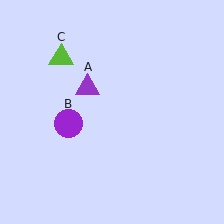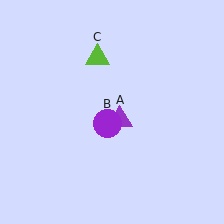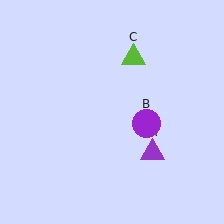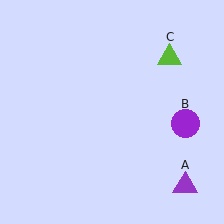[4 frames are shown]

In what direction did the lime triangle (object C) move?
The lime triangle (object C) moved right.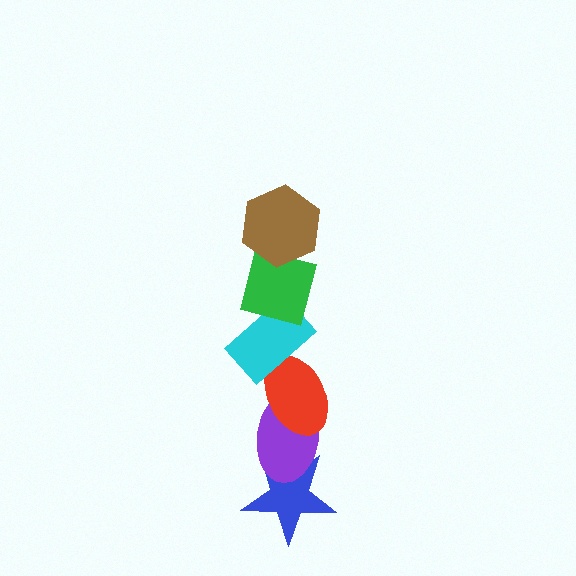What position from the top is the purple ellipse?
The purple ellipse is 5th from the top.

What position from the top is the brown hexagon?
The brown hexagon is 1st from the top.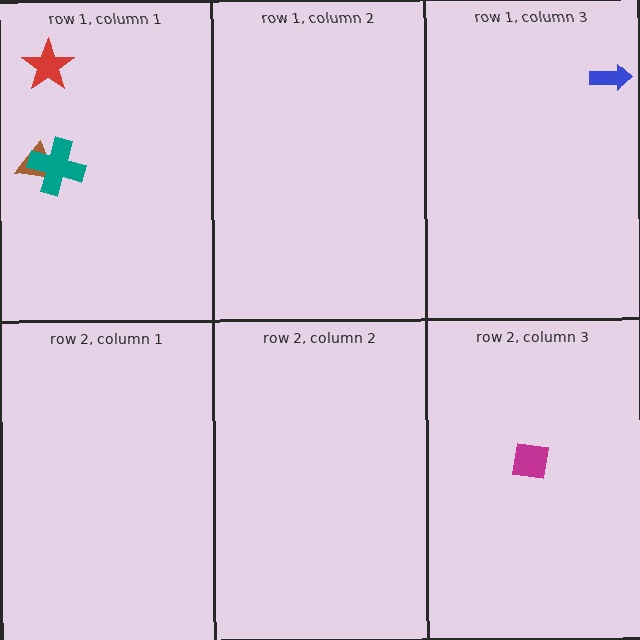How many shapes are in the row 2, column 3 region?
1.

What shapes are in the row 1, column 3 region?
The blue arrow.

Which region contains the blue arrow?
The row 1, column 3 region.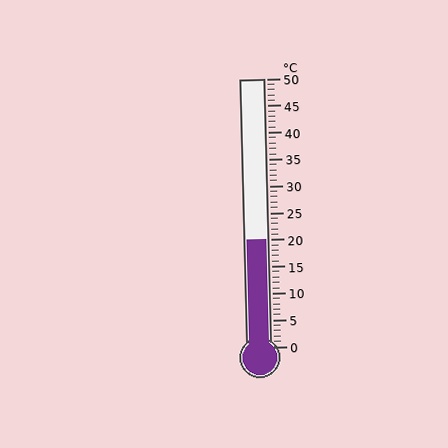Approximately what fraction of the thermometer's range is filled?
The thermometer is filled to approximately 40% of its range.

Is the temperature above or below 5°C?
The temperature is above 5°C.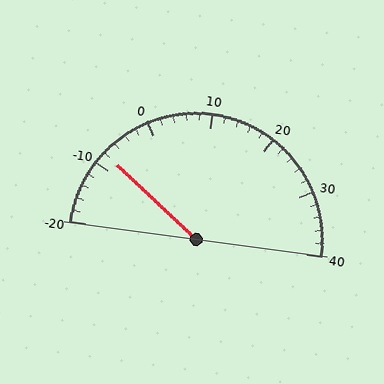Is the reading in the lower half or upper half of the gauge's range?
The reading is in the lower half of the range (-20 to 40).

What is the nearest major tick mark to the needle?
The nearest major tick mark is -10.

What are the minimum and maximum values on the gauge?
The gauge ranges from -20 to 40.